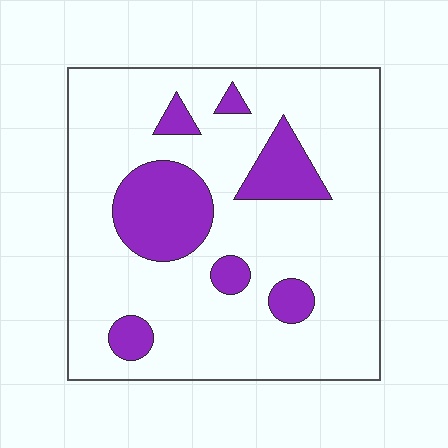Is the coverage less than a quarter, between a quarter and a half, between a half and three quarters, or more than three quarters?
Less than a quarter.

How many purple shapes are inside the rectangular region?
7.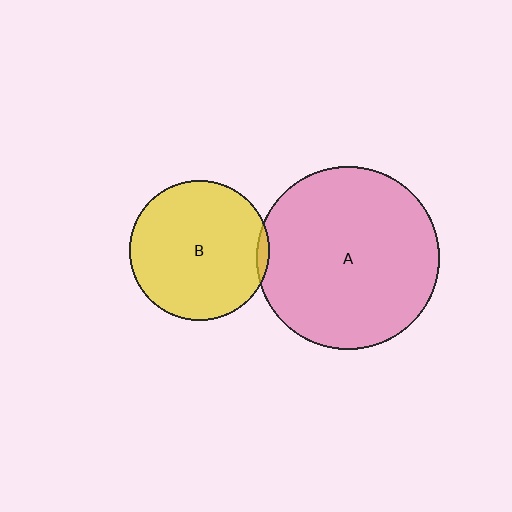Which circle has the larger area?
Circle A (pink).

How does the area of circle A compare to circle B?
Approximately 1.7 times.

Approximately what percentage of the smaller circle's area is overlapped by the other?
Approximately 5%.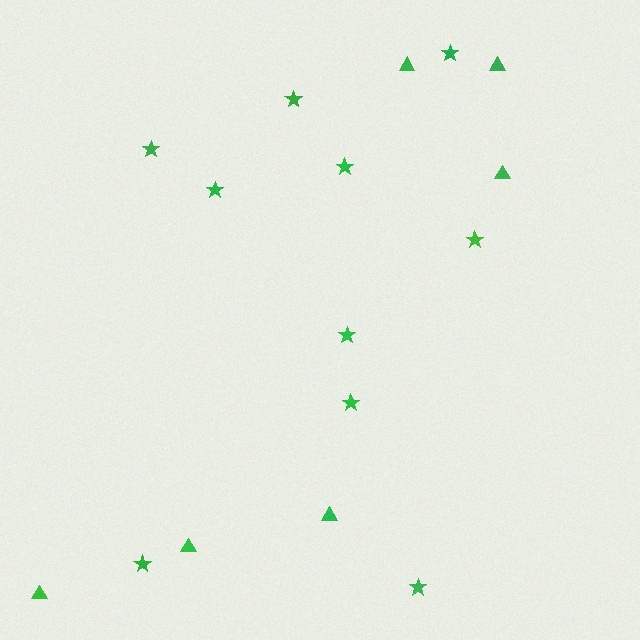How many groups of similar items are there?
There are 2 groups: one group of triangles (6) and one group of stars (10).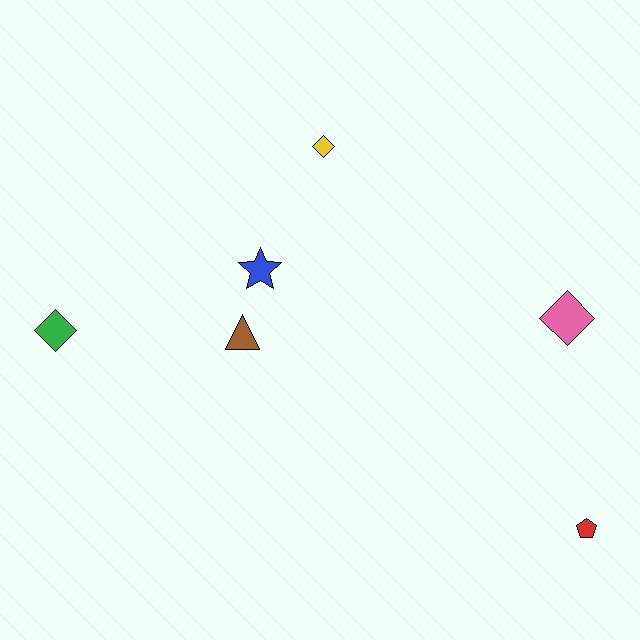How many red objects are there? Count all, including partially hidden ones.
There is 1 red object.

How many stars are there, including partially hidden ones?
There is 1 star.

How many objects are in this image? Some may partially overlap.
There are 6 objects.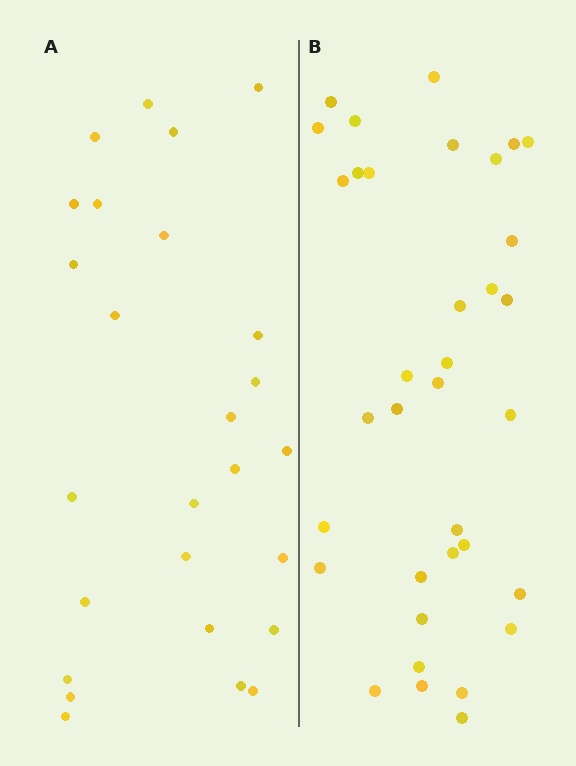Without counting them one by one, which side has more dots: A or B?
Region B (the right region) has more dots.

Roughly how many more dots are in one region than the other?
Region B has roughly 8 or so more dots than region A.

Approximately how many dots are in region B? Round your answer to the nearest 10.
About 40 dots. (The exact count is 35, which rounds to 40.)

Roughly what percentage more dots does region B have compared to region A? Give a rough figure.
About 35% more.